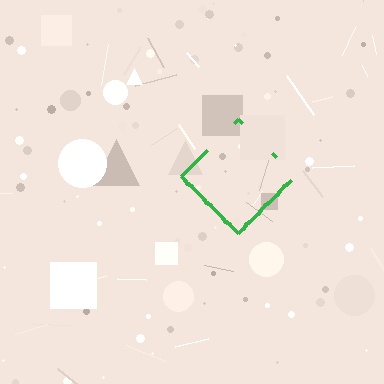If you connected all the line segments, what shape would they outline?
They would outline a diamond.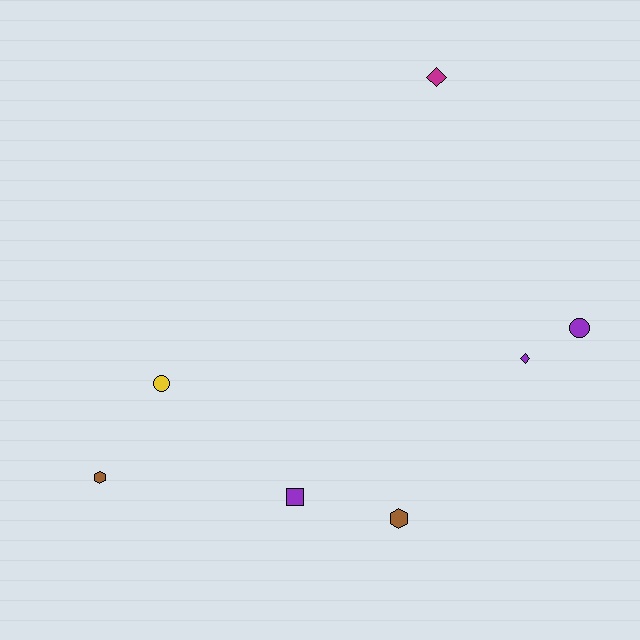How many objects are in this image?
There are 7 objects.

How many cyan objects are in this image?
There are no cyan objects.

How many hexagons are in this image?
There are 2 hexagons.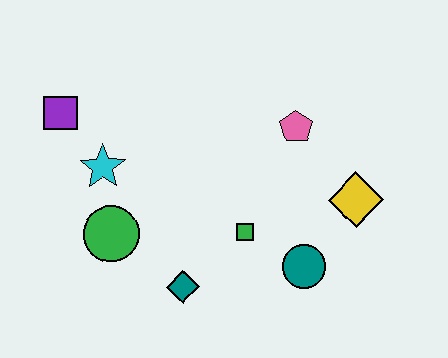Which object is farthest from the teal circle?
The purple square is farthest from the teal circle.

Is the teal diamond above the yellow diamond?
No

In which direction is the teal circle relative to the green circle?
The teal circle is to the right of the green circle.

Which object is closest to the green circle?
The cyan star is closest to the green circle.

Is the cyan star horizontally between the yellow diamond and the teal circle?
No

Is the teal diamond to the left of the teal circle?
Yes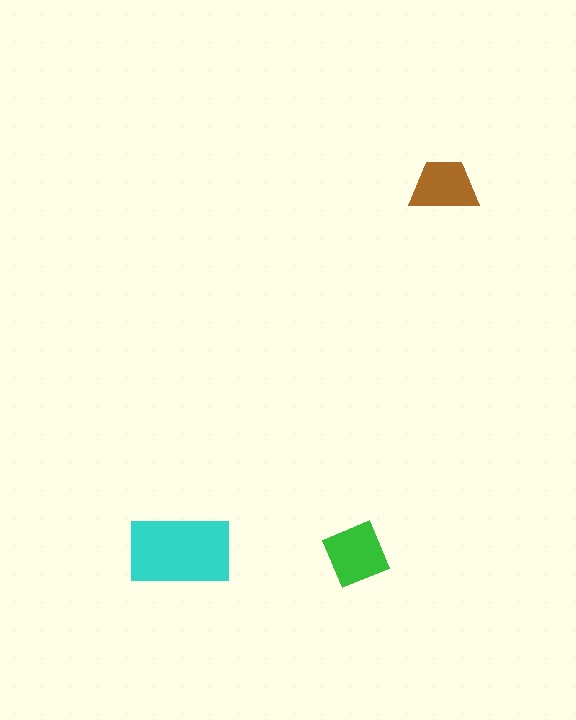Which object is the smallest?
The brown trapezoid.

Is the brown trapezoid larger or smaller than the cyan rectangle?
Smaller.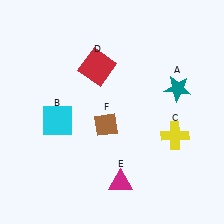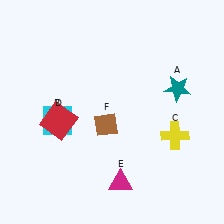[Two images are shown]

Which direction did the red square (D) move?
The red square (D) moved down.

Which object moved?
The red square (D) moved down.